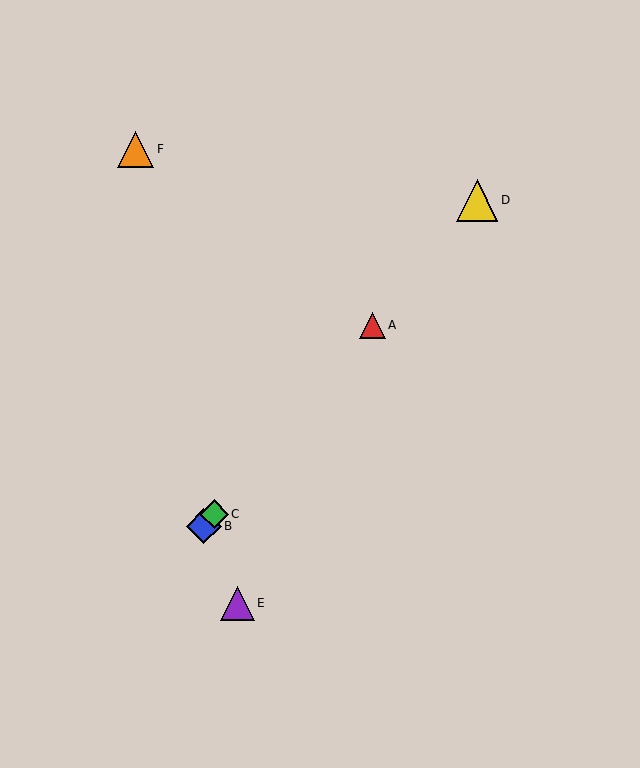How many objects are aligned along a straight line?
4 objects (A, B, C, D) are aligned along a straight line.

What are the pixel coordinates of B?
Object B is at (204, 526).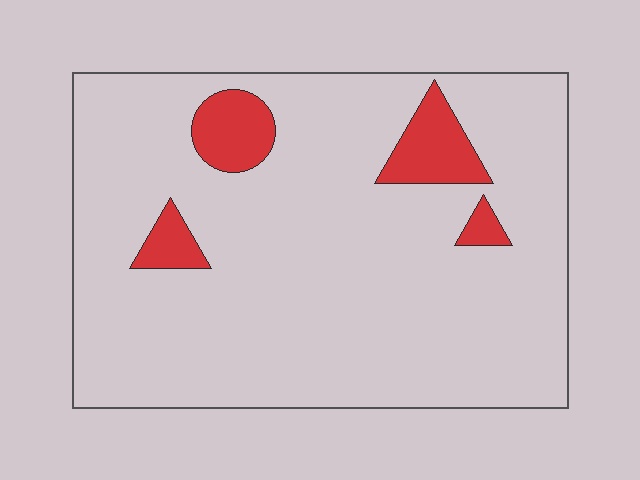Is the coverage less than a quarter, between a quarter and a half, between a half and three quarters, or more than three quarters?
Less than a quarter.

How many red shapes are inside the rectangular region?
4.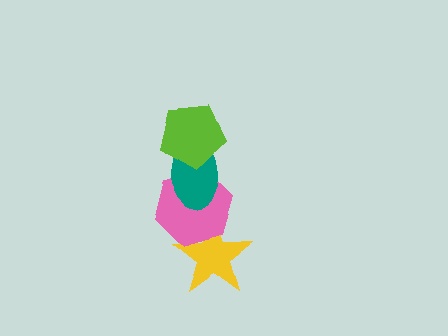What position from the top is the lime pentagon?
The lime pentagon is 1st from the top.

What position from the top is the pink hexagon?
The pink hexagon is 3rd from the top.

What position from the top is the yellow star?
The yellow star is 4th from the top.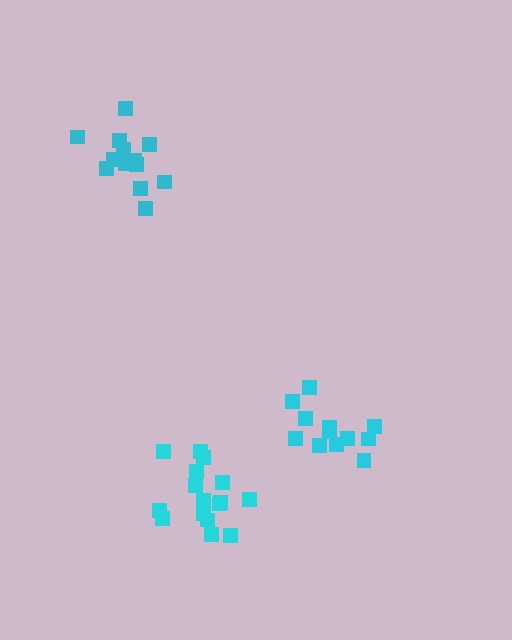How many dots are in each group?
Group 1: 13 dots, Group 2: 12 dots, Group 3: 16 dots (41 total).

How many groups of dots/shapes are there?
There are 3 groups.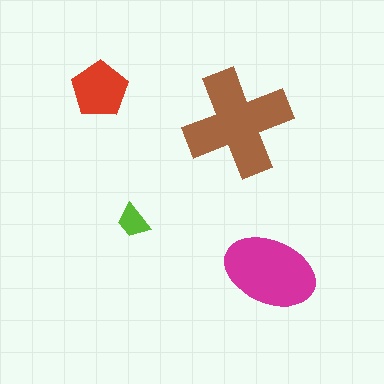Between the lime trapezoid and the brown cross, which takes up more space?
The brown cross.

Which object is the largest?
The brown cross.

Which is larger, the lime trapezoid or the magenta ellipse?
The magenta ellipse.